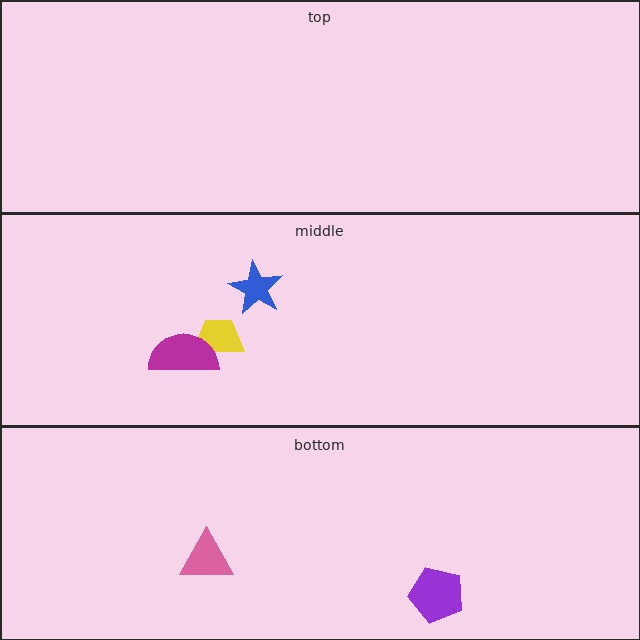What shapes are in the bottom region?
The pink triangle, the purple pentagon.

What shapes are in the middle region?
The blue star, the yellow trapezoid, the magenta semicircle.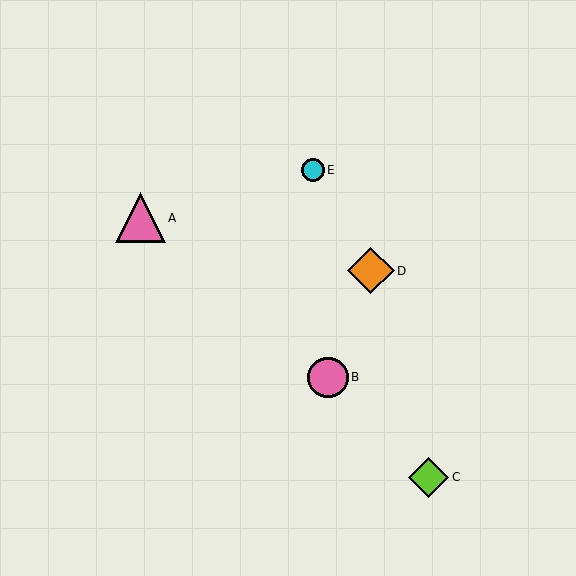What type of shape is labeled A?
Shape A is a pink triangle.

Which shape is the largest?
The pink triangle (labeled A) is the largest.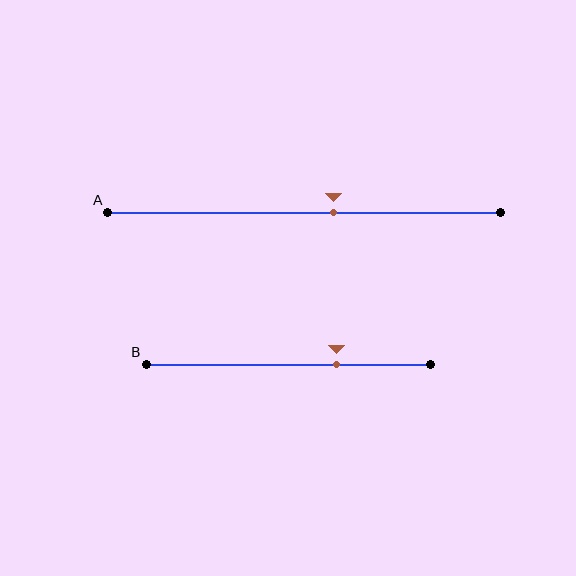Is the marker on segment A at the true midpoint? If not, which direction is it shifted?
No, the marker on segment A is shifted to the right by about 7% of the segment length.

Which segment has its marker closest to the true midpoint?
Segment A has its marker closest to the true midpoint.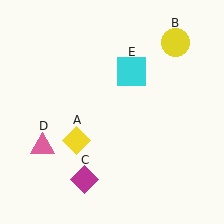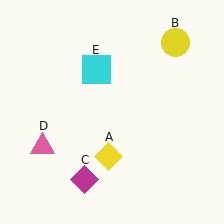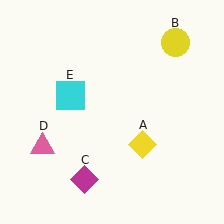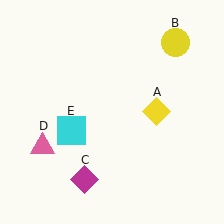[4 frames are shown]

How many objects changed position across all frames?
2 objects changed position: yellow diamond (object A), cyan square (object E).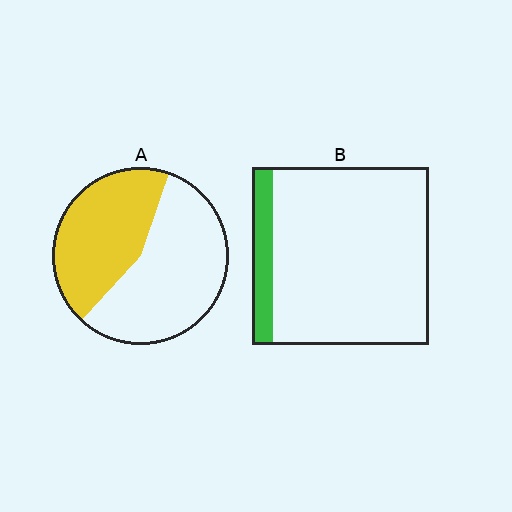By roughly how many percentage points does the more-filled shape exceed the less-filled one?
By roughly 30 percentage points (A over B).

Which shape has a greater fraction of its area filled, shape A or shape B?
Shape A.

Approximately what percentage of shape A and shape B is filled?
A is approximately 45% and B is approximately 10%.